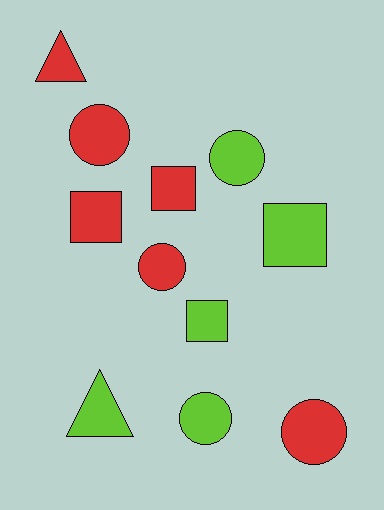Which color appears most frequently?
Red, with 6 objects.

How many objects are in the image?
There are 11 objects.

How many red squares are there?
There are 2 red squares.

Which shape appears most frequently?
Circle, with 5 objects.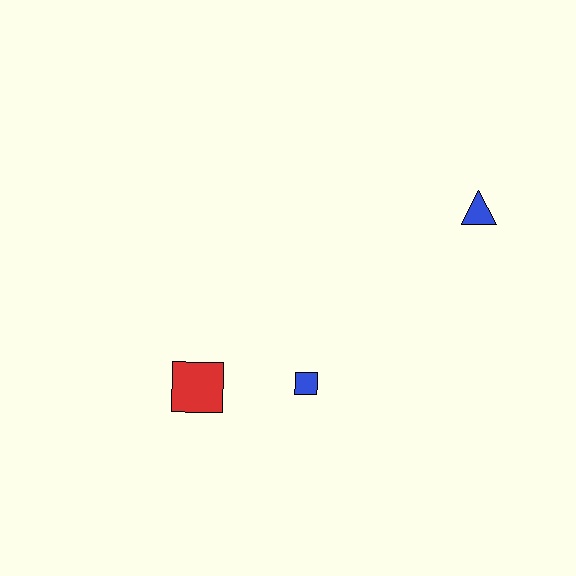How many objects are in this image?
There are 3 objects.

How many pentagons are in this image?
There are no pentagons.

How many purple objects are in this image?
There are no purple objects.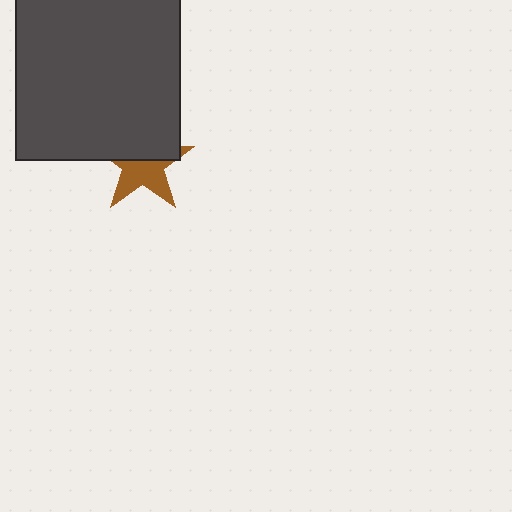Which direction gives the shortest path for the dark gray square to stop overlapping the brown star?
Moving up gives the shortest separation.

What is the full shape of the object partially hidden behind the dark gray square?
The partially hidden object is a brown star.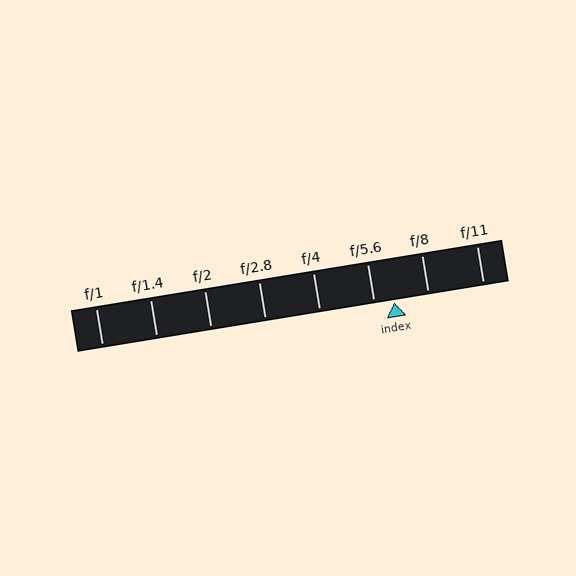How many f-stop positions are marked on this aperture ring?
There are 8 f-stop positions marked.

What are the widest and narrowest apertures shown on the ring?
The widest aperture shown is f/1 and the narrowest is f/11.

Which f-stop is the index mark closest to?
The index mark is closest to f/5.6.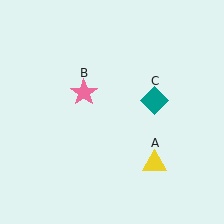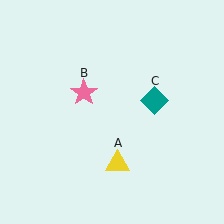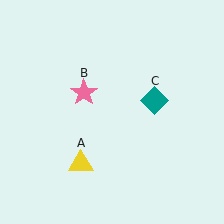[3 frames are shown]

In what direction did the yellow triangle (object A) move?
The yellow triangle (object A) moved left.